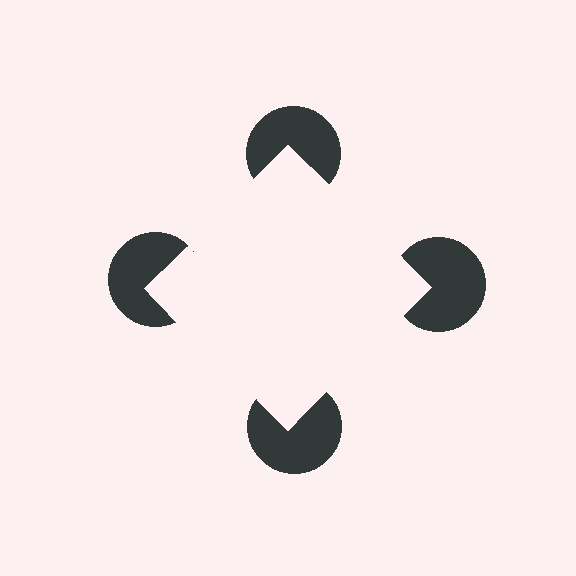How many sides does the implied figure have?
4 sides.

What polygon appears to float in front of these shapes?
An illusory square — its edges are inferred from the aligned wedge cuts in the pac-man discs, not physically drawn.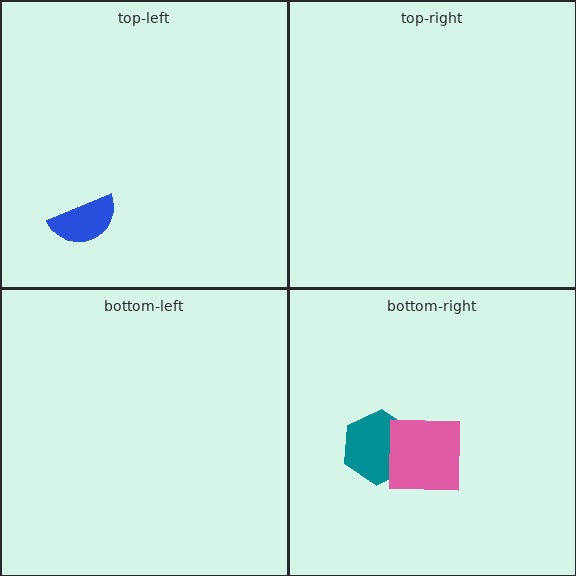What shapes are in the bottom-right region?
The teal hexagon, the pink square.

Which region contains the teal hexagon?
The bottom-right region.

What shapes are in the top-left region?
The blue semicircle.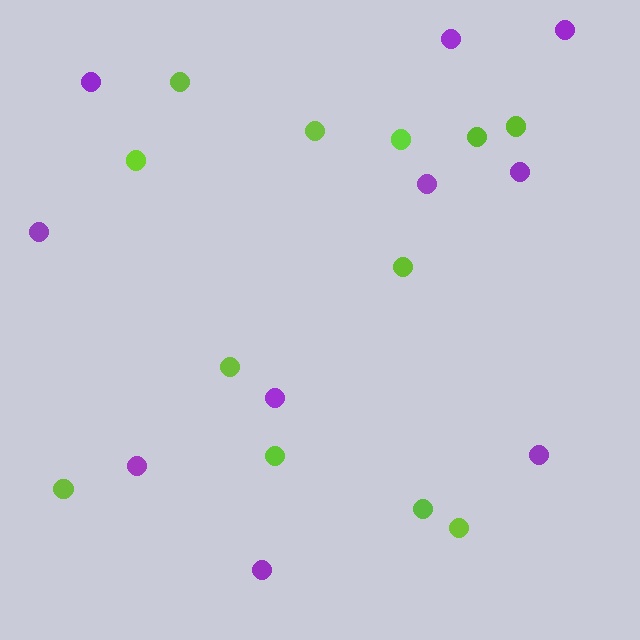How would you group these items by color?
There are 2 groups: one group of purple circles (10) and one group of lime circles (12).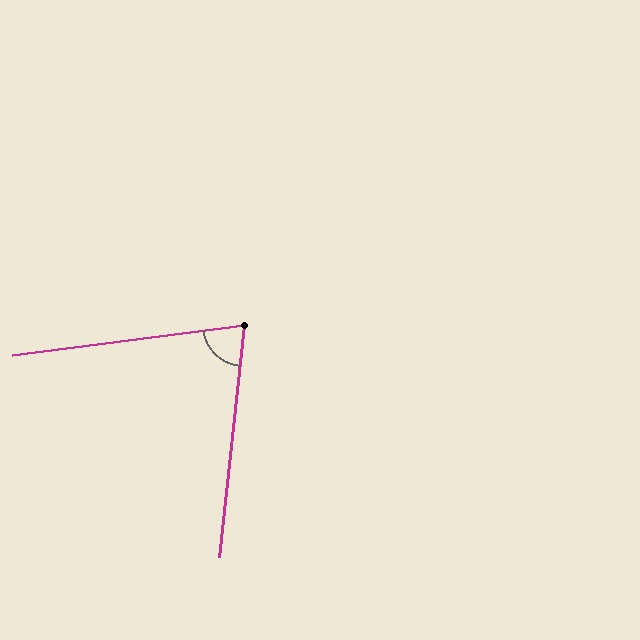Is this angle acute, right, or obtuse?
It is acute.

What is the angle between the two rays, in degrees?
Approximately 76 degrees.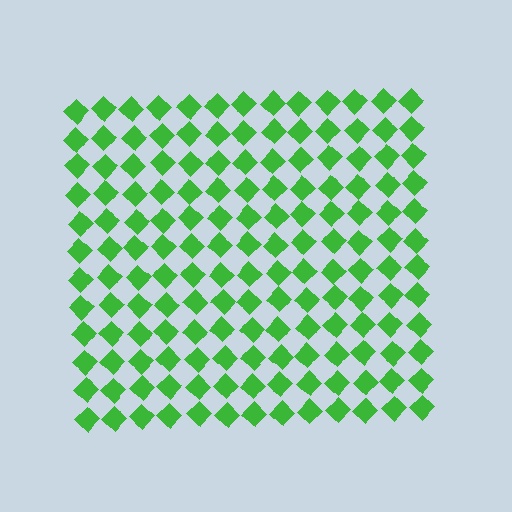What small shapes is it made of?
It is made of small diamonds.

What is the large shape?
The large shape is a square.